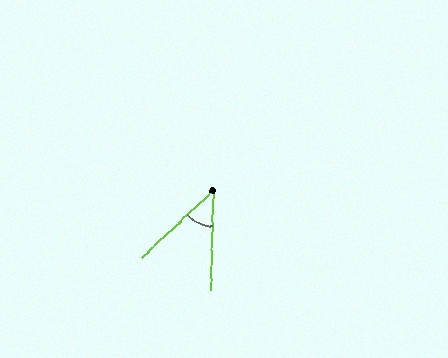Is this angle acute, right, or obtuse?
It is acute.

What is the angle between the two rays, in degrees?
Approximately 45 degrees.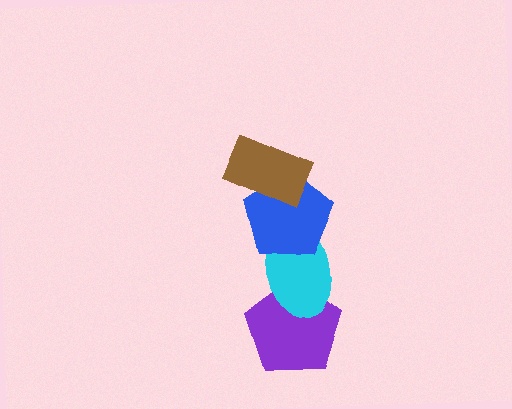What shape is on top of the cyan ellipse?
The blue pentagon is on top of the cyan ellipse.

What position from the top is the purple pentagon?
The purple pentagon is 4th from the top.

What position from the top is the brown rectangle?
The brown rectangle is 1st from the top.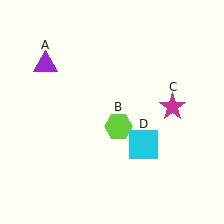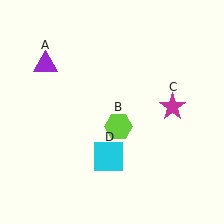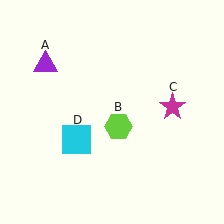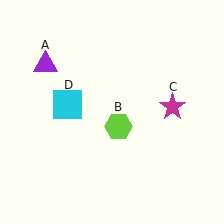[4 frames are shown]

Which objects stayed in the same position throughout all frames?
Purple triangle (object A) and lime hexagon (object B) and magenta star (object C) remained stationary.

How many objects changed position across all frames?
1 object changed position: cyan square (object D).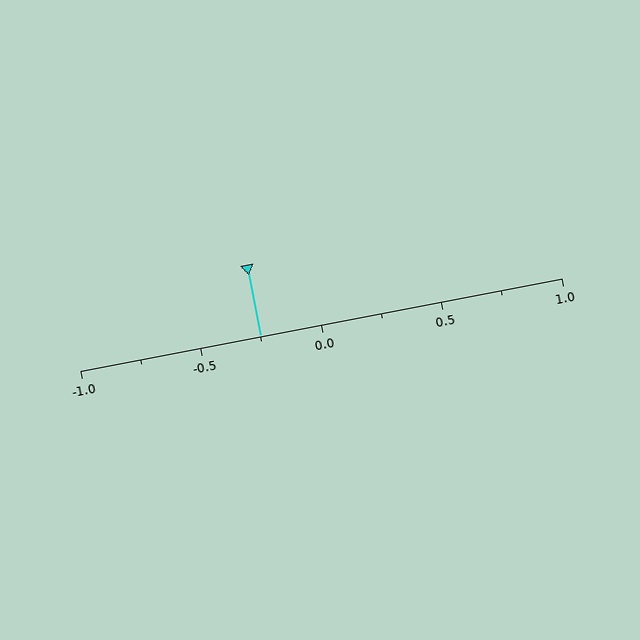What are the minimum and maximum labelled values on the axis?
The axis runs from -1.0 to 1.0.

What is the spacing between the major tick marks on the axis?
The major ticks are spaced 0.5 apart.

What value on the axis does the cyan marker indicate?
The marker indicates approximately -0.25.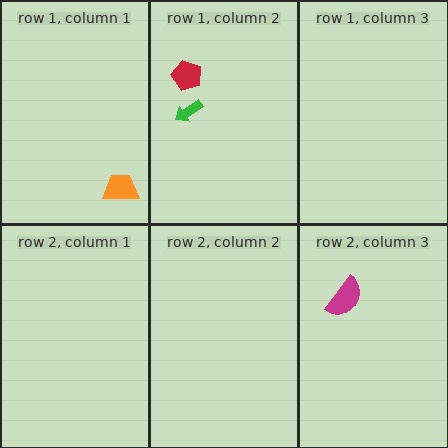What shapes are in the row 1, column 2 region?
The green arrow, the red pentagon.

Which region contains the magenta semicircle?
The row 2, column 3 region.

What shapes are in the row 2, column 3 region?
The magenta semicircle.